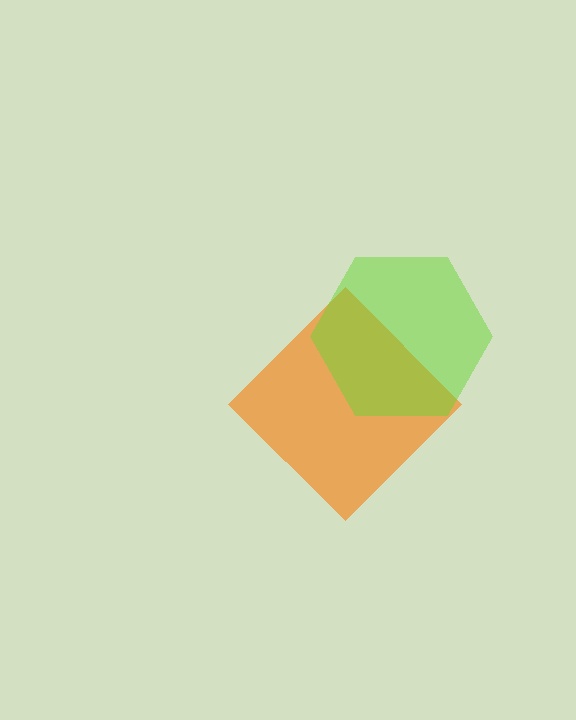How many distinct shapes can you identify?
There are 2 distinct shapes: an orange diamond, a lime hexagon.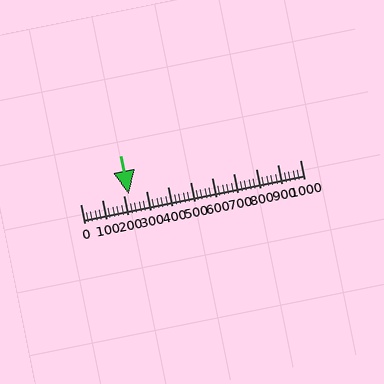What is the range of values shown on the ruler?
The ruler shows values from 0 to 1000.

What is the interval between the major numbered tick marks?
The major tick marks are spaced 100 units apart.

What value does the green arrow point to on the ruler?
The green arrow points to approximately 222.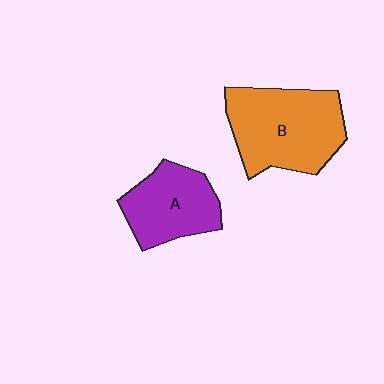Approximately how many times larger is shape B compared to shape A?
Approximately 1.5 times.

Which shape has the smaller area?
Shape A (purple).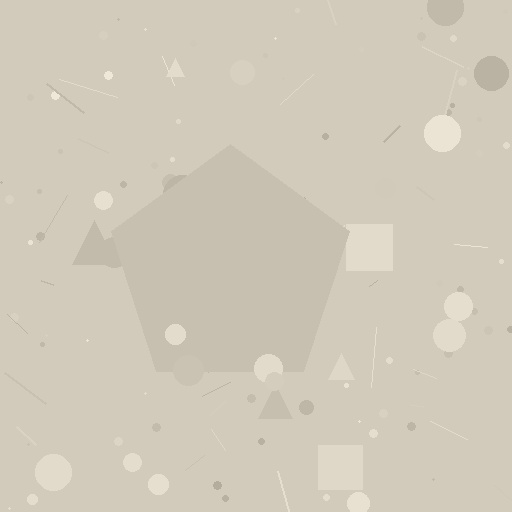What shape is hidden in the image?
A pentagon is hidden in the image.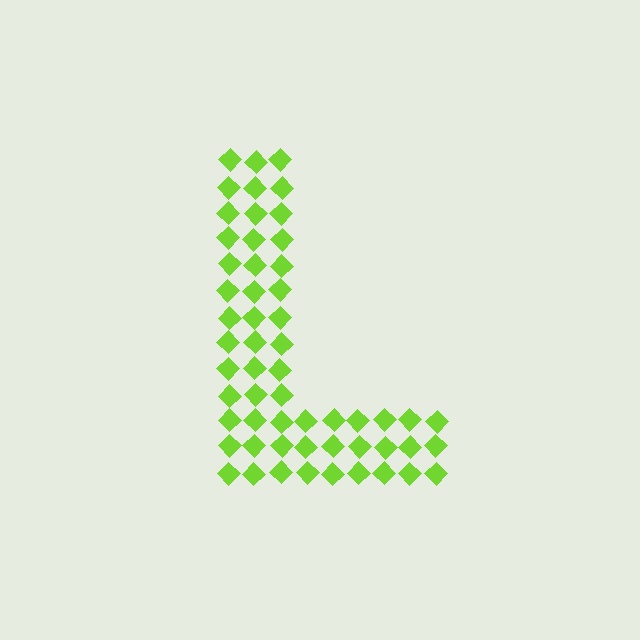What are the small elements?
The small elements are diamonds.